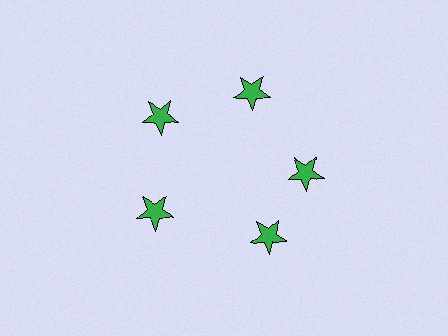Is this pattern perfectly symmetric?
No. The 5 green stars are arranged in a ring, but one element near the 5 o'clock position is rotated out of alignment along the ring, breaking the 5-fold rotational symmetry.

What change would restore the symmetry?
The symmetry would be restored by rotating it back into even spacing with its neighbors so that all 5 stars sit at equal angles and equal distance from the center.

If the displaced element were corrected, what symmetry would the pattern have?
It would have 5-fold rotational symmetry — the pattern would map onto itself every 72 degrees.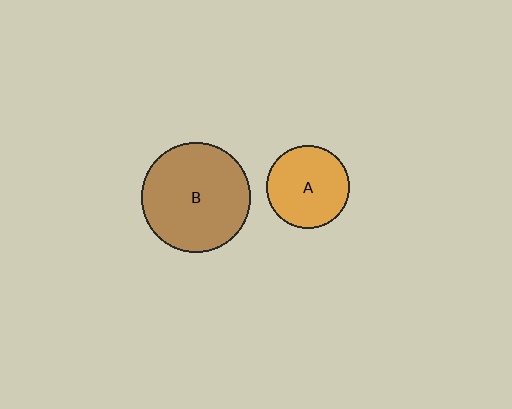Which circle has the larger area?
Circle B (brown).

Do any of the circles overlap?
No, none of the circles overlap.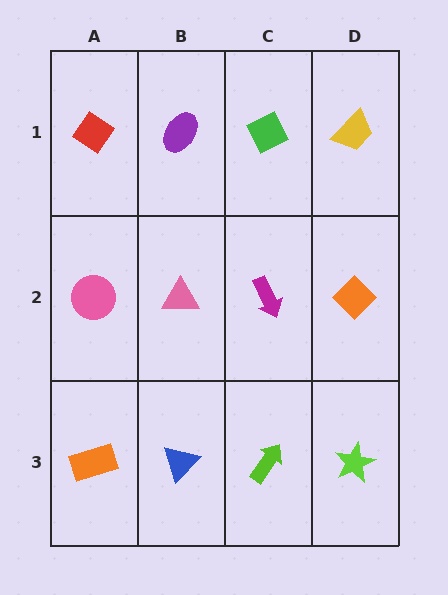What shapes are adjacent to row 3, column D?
An orange diamond (row 2, column D), a lime arrow (row 3, column C).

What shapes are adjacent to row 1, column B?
A pink triangle (row 2, column B), a red diamond (row 1, column A), a green diamond (row 1, column C).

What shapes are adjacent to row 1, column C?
A magenta arrow (row 2, column C), a purple ellipse (row 1, column B), a yellow trapezoid (row 1, column D).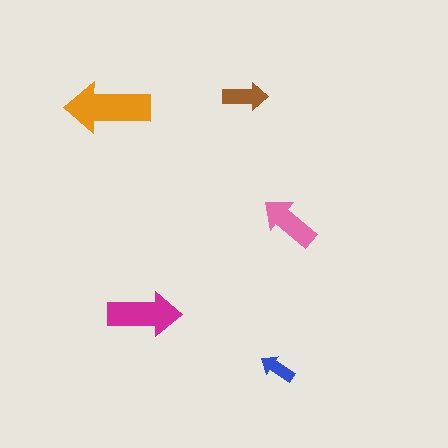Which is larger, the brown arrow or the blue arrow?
The brown one.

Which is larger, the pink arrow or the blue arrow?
The pink one.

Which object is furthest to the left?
The orange arrow is leftmost.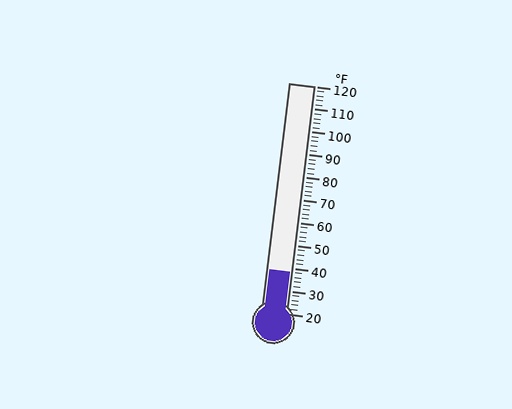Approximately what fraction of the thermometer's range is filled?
The thermometer is filled to approximately 20% of its range.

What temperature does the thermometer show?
The thermometer shows approximately 38°F.